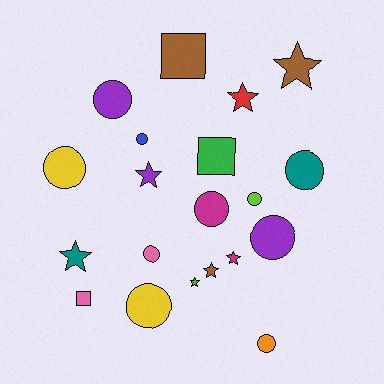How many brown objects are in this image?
There are 3 brown objects.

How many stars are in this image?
There are 7 stars.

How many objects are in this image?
There are 20 objects.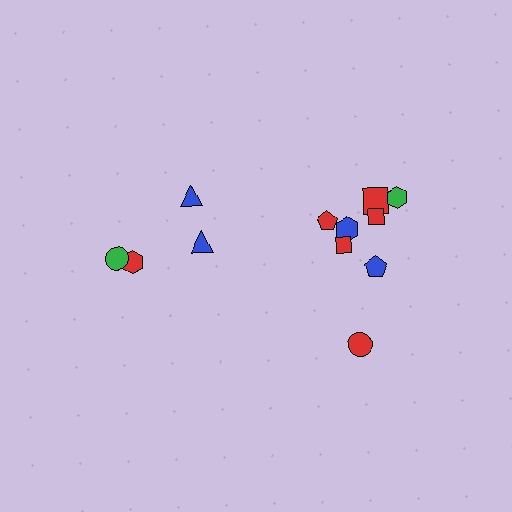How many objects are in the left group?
There are 4 objects.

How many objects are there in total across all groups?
There are 12 objects.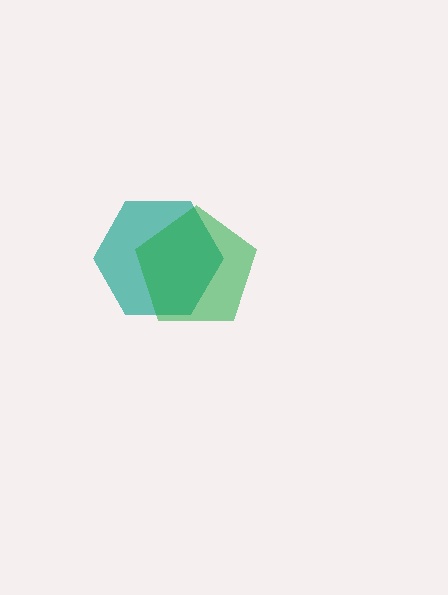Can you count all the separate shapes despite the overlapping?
Yes, there are 2 separate shapes.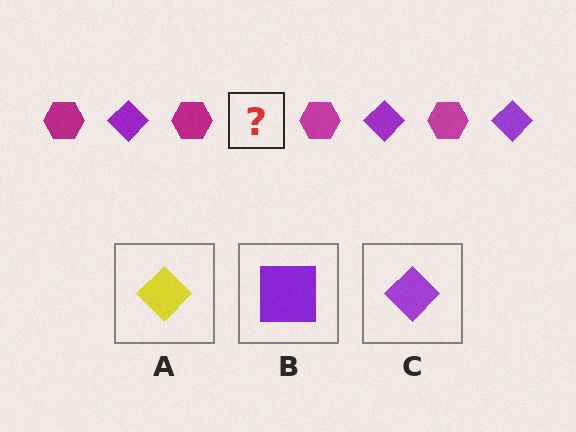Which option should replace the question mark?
Option C.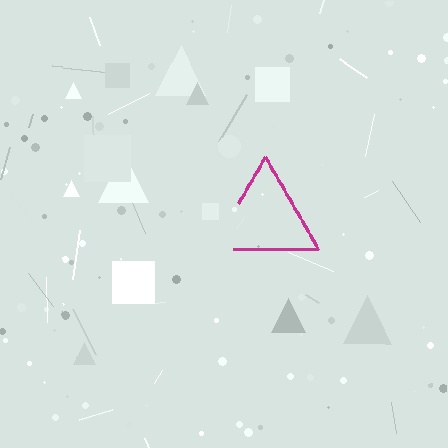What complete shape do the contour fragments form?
The contour fragments form a triangle.